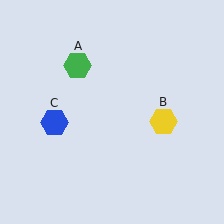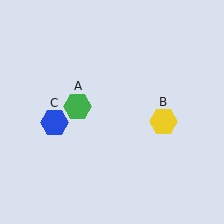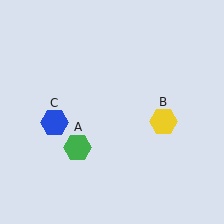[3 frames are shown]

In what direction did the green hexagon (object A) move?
The green hexagon (object A) moved down.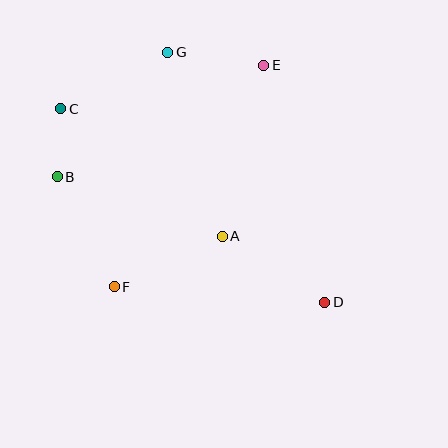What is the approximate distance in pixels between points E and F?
The distance between E and F is approximately 267 pixels.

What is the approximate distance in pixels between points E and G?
The distance between E and G is approximately 97 pixels.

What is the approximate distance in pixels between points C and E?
The distance between C and E is approximately 208 pixels.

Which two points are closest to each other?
Points B and C are closest to each other.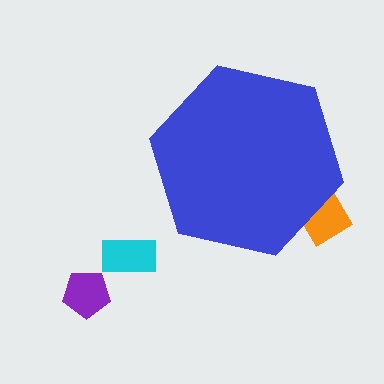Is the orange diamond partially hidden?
Yes, the orange diamond is partially hidden behind the blue hexagon.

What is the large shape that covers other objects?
A blue hexagon.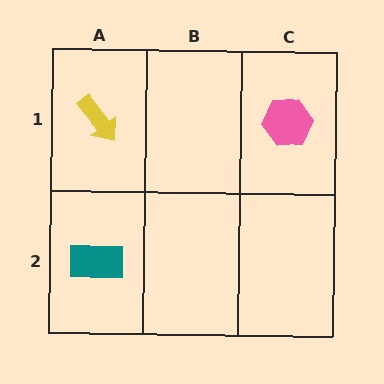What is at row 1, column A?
A yellow arrow.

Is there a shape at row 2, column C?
No, that cell is empty.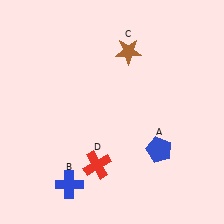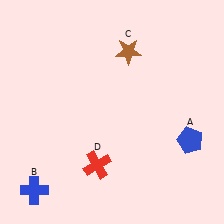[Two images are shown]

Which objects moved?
The objects that moved are: the blue pentagon (A), the blue cross (B).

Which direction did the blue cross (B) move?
The blue cross (B) moved left.